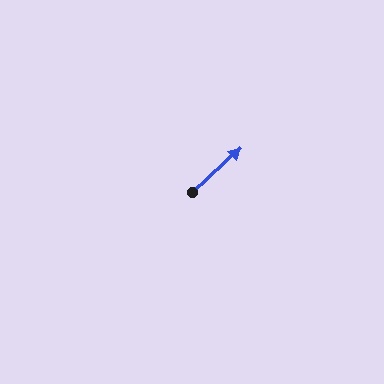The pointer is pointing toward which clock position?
Roughly 2 o'clock.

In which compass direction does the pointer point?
Northeast.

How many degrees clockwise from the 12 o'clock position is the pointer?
Approximately 48 degrees.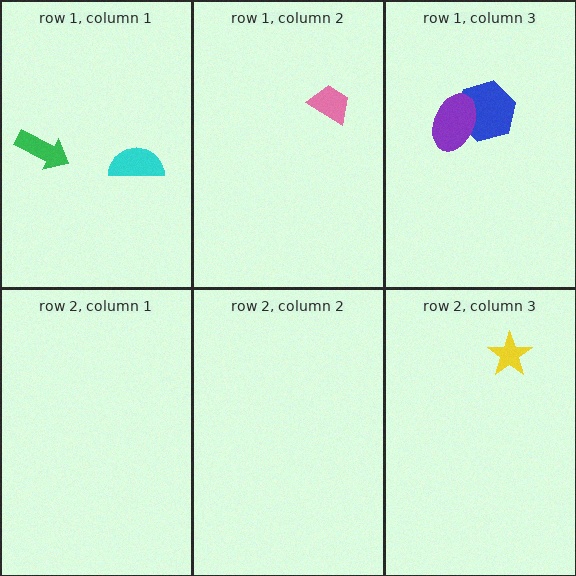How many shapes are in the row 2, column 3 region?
1.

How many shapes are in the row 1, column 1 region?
2.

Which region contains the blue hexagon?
The row 1, column 3 region.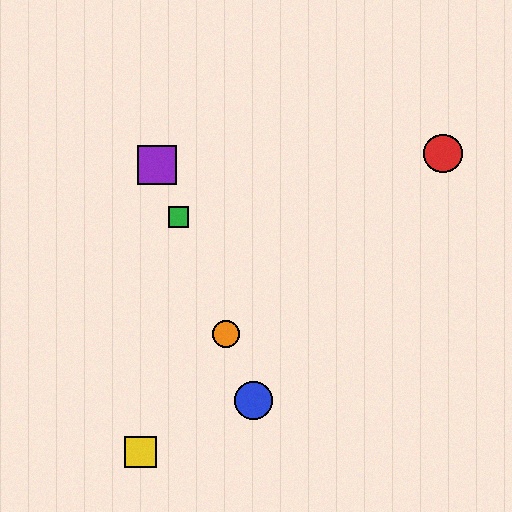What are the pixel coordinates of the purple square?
The purple square is at (157, 165).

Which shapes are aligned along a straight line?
The blue circle, the green square, the purple square, the orange circle are aligned along a straight line.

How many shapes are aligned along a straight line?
4 shapes (the blue circle, the green square, the purple square, the orange circle) are aligned along a straight line.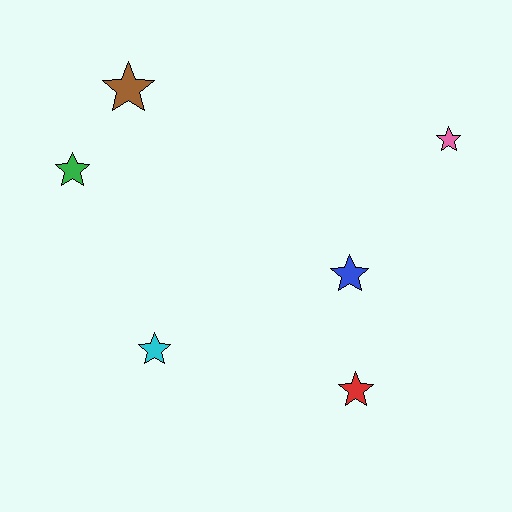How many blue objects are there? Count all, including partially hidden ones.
There is 1 blue object.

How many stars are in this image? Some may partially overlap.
There are 6 stars.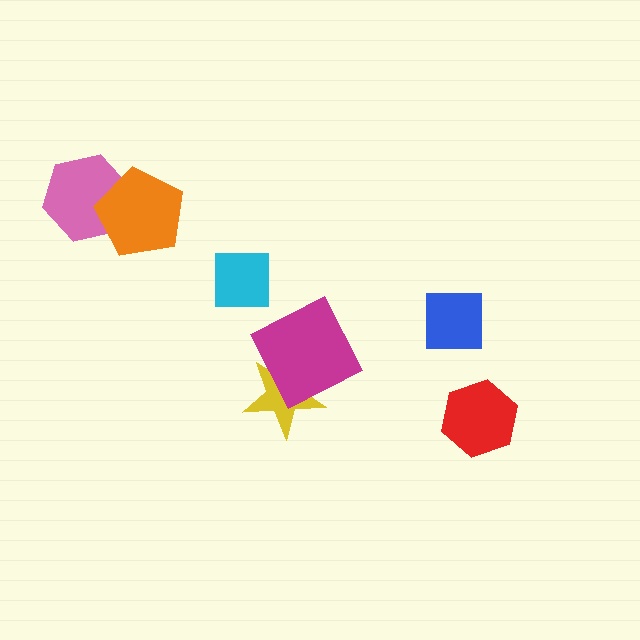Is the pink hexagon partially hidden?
Yes, it is partially covered by another shape.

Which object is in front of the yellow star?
The magenta square is in front of the yellow star.